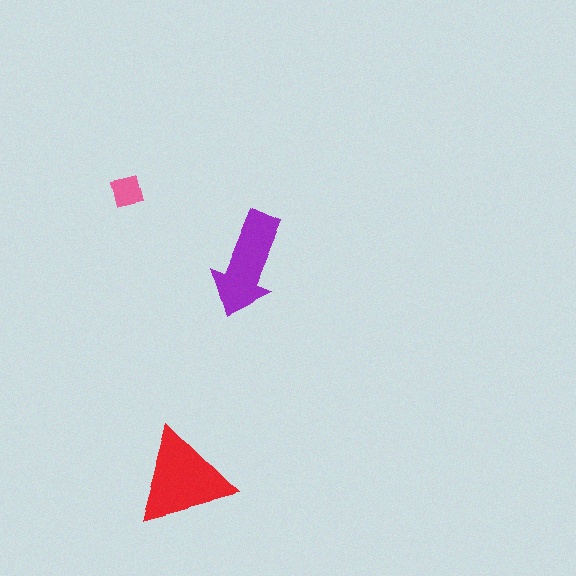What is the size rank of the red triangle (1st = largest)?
1st.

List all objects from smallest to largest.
The pink square, the purple arrow, the red triangle.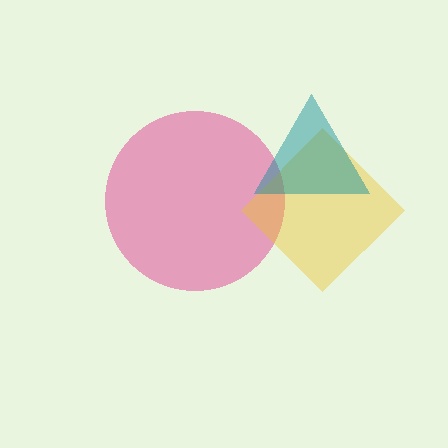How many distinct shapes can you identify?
There are 3 distinct shapes: a pink circle, a yellow diamond, a teal triangle.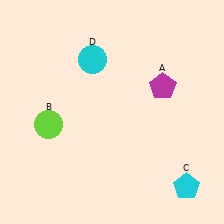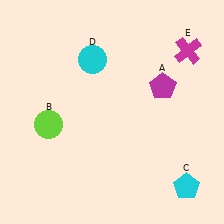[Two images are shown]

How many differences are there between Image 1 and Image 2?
There is 1 difference between the two images.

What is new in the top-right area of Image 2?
A magenta cross (E) was added in the top-right area of Image 2.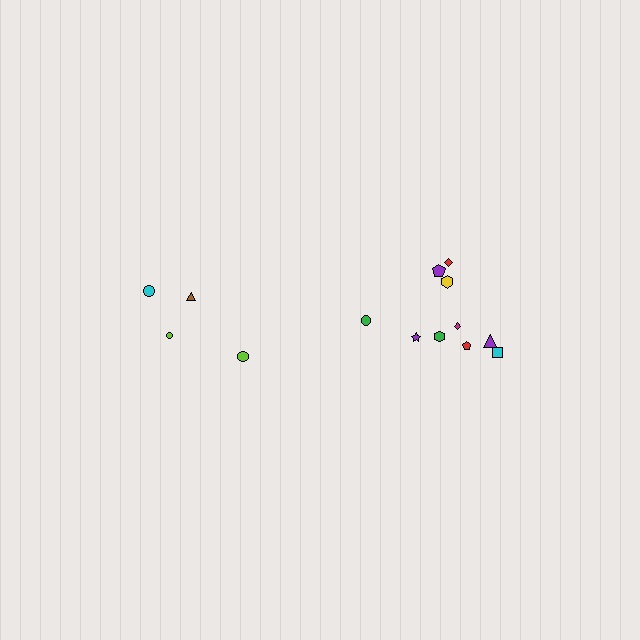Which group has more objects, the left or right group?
The right group.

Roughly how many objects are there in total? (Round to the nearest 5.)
Roughly 15 objects in total.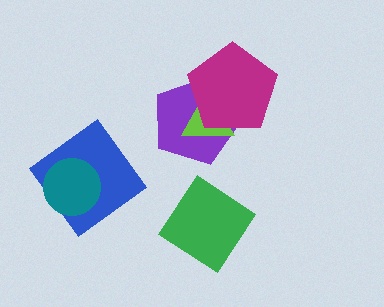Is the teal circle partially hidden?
No, no other shape covers it.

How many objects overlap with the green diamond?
0 objects overlap with the green diamond.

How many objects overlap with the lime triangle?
2 objects overlap with the lime triangle.